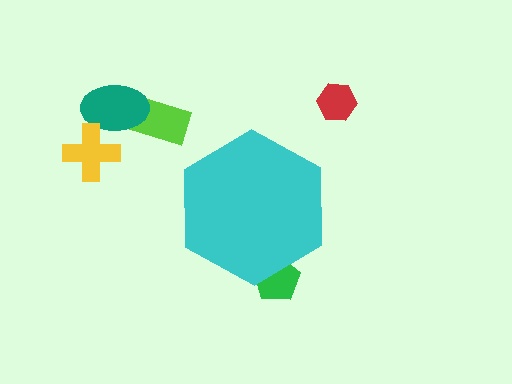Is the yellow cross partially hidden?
No, the yellow cross is fully visible.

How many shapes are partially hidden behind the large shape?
1 shape is partially hidden.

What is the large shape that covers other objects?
A cyan hexagon.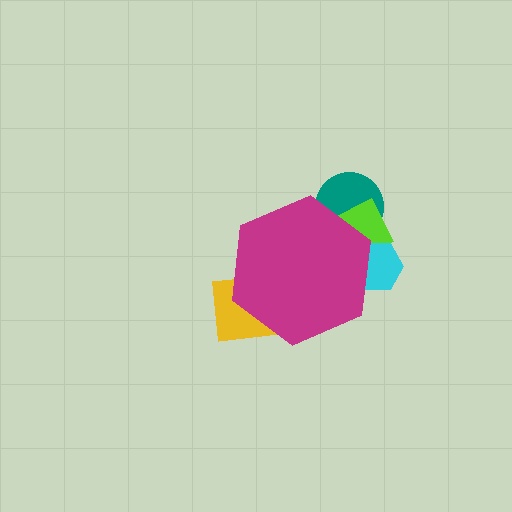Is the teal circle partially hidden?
Yes, the teal circle is partially hidden behind the magenta hexagon.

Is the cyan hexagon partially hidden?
Yes, the cyan hexagon is partially hidden behind the magenta hexagon.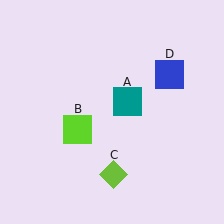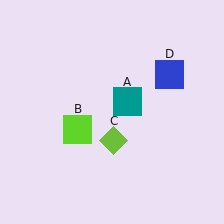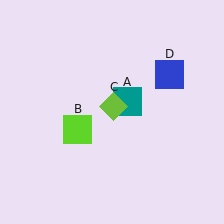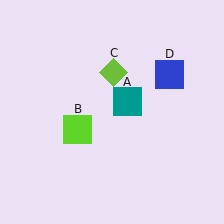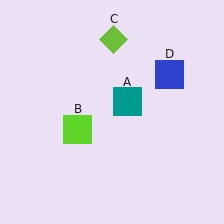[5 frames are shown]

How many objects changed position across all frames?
1 object changed position: lime diamond (object C).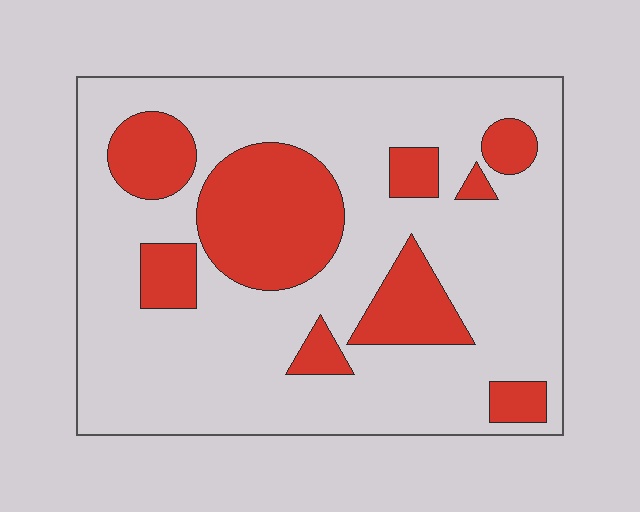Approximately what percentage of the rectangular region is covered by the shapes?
Approximately 25%.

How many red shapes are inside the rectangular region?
9.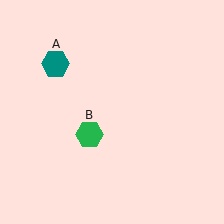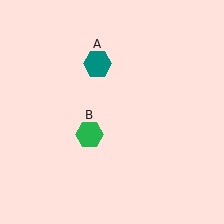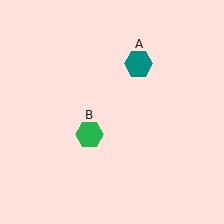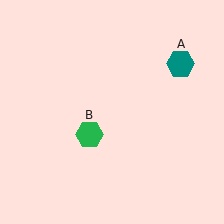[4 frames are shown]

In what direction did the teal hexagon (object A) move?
The teal hexagon (object A) moved right.